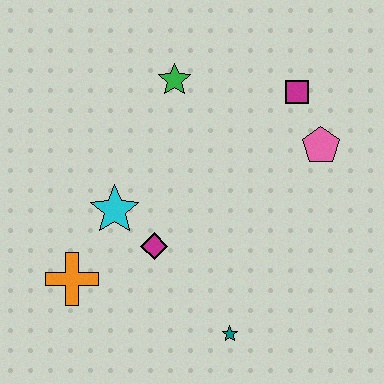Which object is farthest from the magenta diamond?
The magenta square is farthest from the magenta diamond.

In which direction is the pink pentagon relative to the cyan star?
The pink pentagon is to the right of the cyan star.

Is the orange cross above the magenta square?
No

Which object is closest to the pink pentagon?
The magenta square is closest to the pink pentagon.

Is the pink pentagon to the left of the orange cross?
No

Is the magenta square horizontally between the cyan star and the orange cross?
No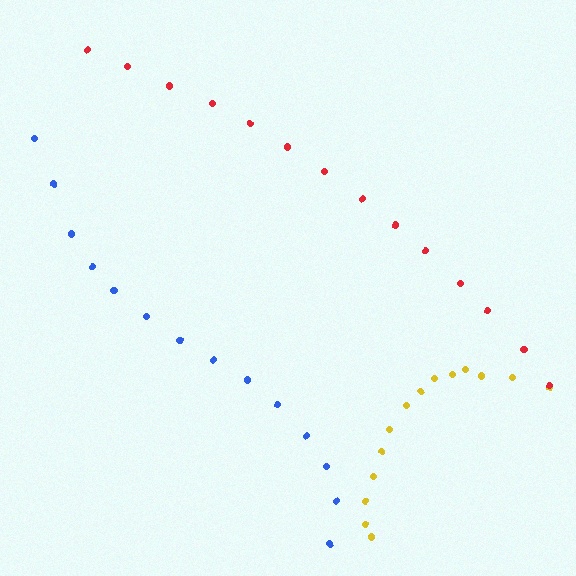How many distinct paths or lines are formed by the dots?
There are 3 distinct paths.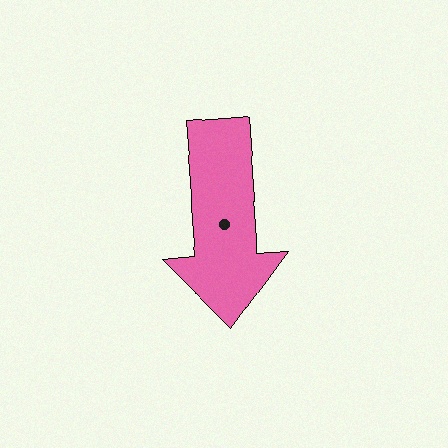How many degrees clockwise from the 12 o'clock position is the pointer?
Approximately 176 degrees.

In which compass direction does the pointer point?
South.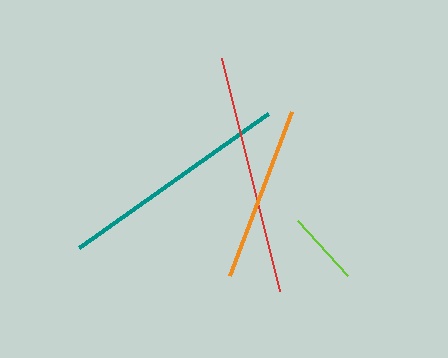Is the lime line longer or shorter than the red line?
The red line is longer than the lime line.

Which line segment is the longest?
The red line is the longest at approximately 240 pixels.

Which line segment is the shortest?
The lime line is the shortest at approximately 74 pixels.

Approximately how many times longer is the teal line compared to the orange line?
The teal line is approximately 1.3 times the length of the orange line.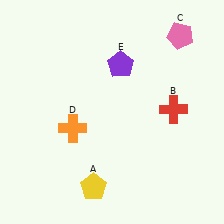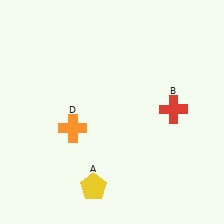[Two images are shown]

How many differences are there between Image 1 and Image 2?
There are 2 differences between the two images.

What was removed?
The pink pentagon (C), the purple pentagon (E) were removed in Image 2.